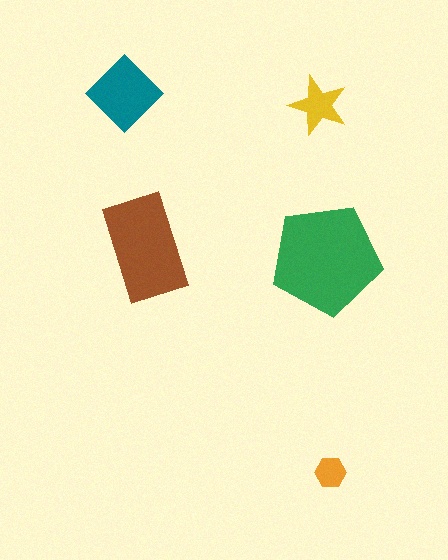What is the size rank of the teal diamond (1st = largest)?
3rd.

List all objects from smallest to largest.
The orange hexagon, the yellow star, the teal diamond, the brown rectangle, the green pentagon.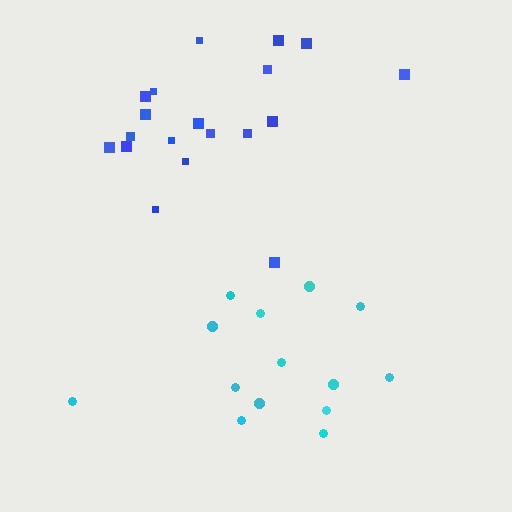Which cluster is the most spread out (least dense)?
Cyan.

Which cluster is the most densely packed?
Blue.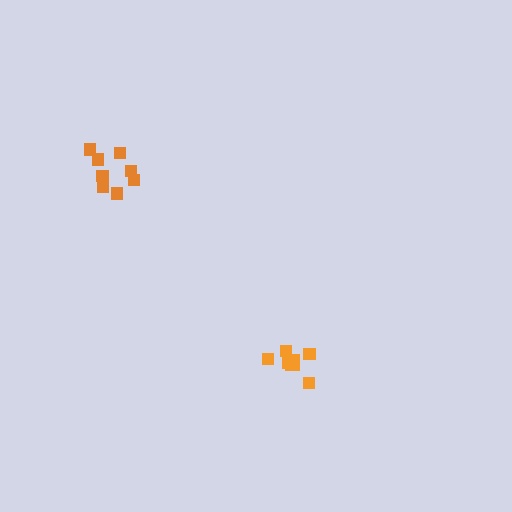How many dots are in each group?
Group 1: 8 dots, Group 2: 8 dots (16 total).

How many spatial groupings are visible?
There are 2 spatial groupings.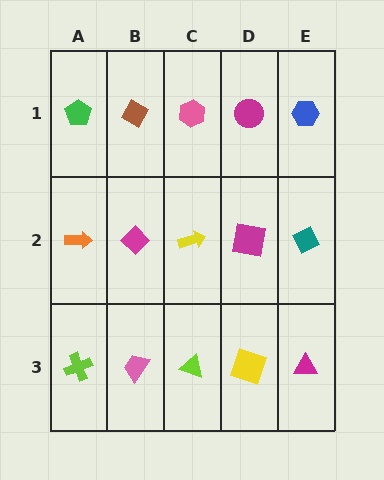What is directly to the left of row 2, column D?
A yellow arrow.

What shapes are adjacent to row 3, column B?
A magenta diamond (row 2, column B), a lime cross (row 3, column A), a lime triangle (row 3, column C).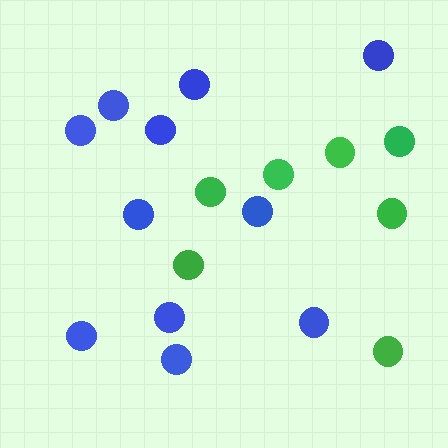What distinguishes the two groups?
There are 2 groups: one group of blue circles (11) and one group of green circles (7).